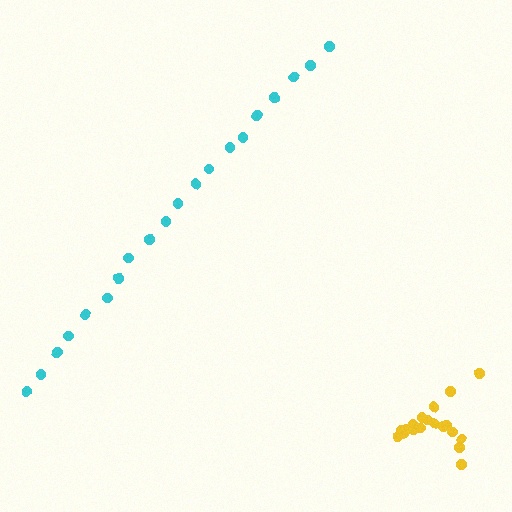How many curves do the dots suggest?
There are 2 distinct paths.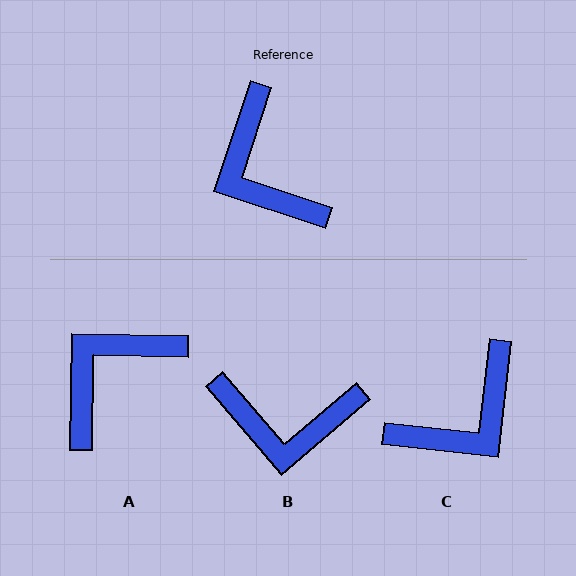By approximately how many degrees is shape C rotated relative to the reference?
Approximately 102 degrees counter-clockwise.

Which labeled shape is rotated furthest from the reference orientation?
C, about 102 degrees away.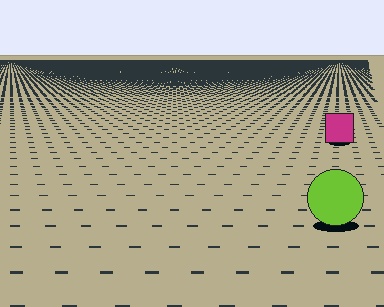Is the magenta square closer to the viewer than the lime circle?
No. The lime circle is closer — you can tell from the texture gradient: the ground texture is coarser near it.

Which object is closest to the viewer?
The lime circle is closest. The texture marks near it are larger and more spread out.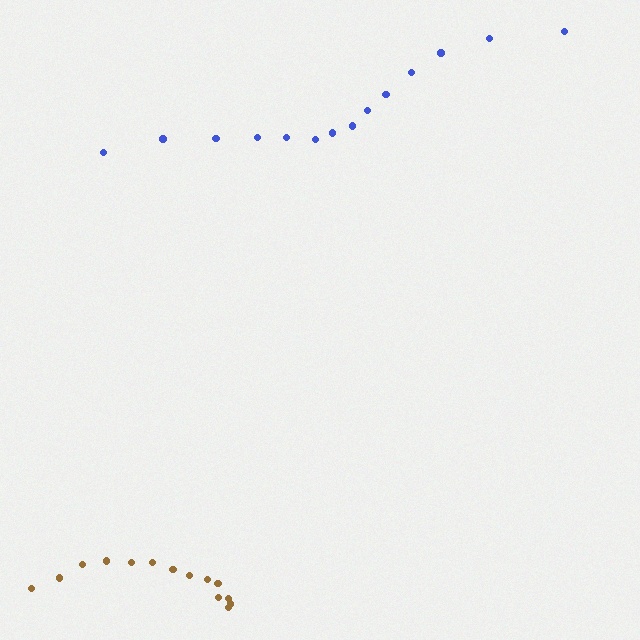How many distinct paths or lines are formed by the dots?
There are 2 distinct paths.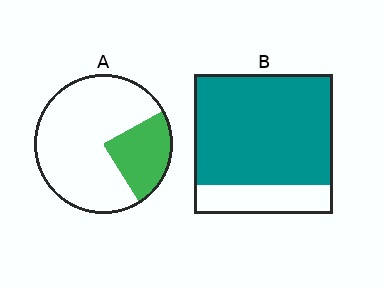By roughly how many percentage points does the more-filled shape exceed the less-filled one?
By roughly 55 percentage points (B over A).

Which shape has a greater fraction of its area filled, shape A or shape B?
Shape B.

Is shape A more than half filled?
No.